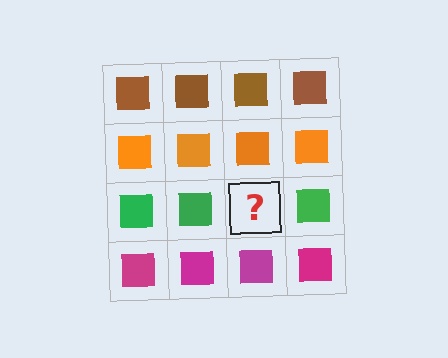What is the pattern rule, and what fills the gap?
The rule is that each row has a consistent color. The gap should be filled with a green square.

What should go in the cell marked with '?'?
The missing cell should contain a green square.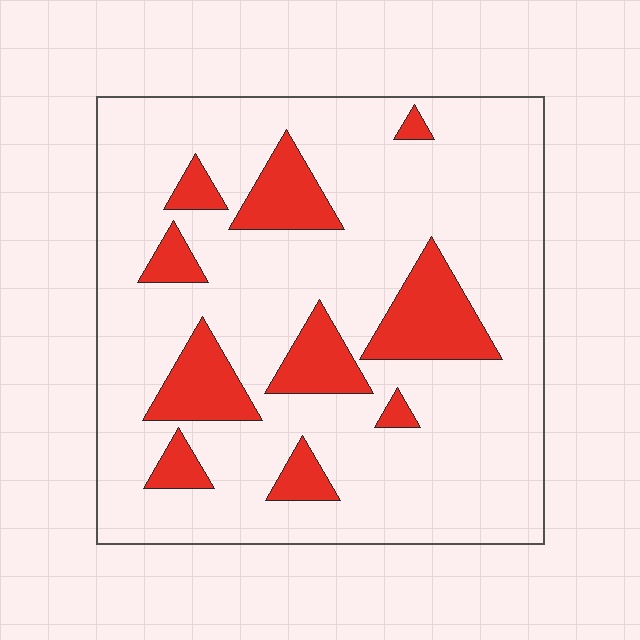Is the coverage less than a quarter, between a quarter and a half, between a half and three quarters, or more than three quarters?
Less than a quarter.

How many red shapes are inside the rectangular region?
10.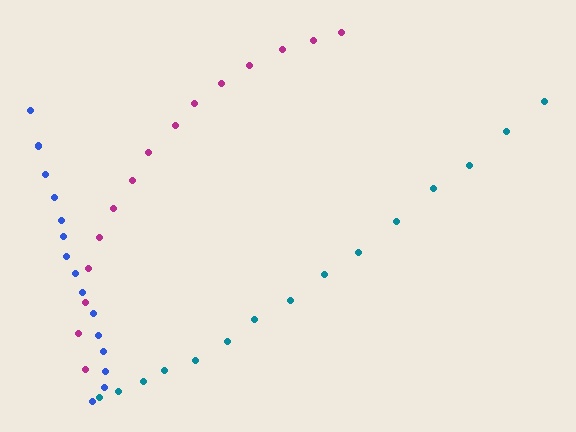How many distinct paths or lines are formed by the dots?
There are 3 distinct paths.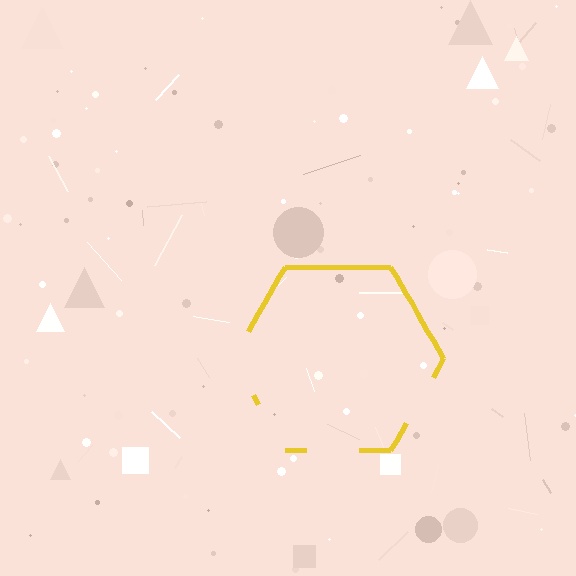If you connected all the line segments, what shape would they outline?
They would outline a hexagon.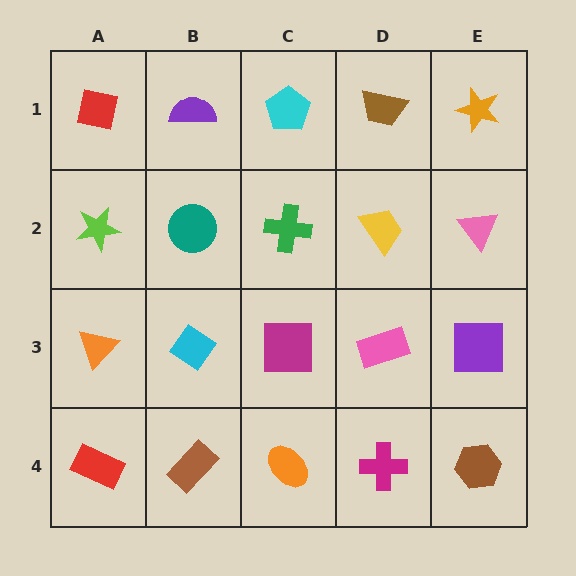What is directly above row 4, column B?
A cyan diamond.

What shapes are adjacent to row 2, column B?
A purple semicircle (row 1, column B), a cyan diamond (row 3, column B), a lime star (row 2, column A), a green cross (row 2, column C).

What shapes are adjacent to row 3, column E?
A pink triangle (row 2, column E), a brown hexagon (row 4, column E), a pink rectangle (row 3, column D).